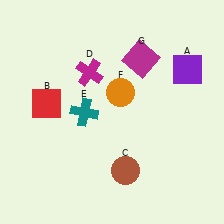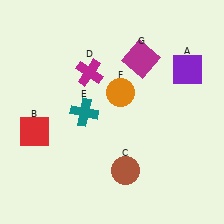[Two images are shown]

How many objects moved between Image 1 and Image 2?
1 object moved between the two images.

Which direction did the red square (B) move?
The red square (B) moved down.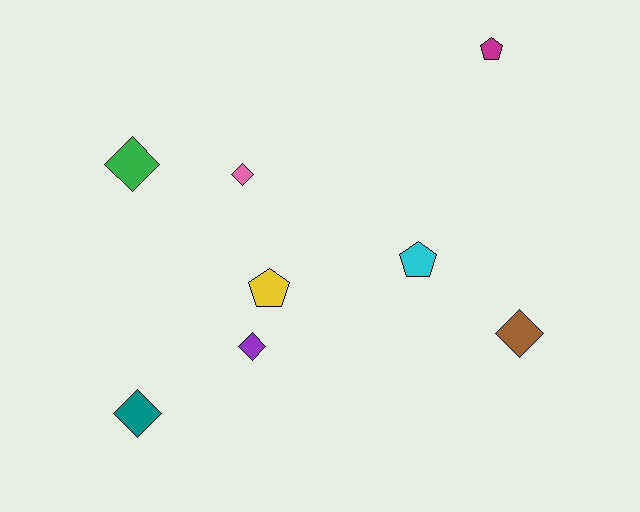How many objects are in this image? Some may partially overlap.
There are 8 objects.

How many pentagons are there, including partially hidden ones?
There are 3 pentagons.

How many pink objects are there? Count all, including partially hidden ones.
There is 1 pink object.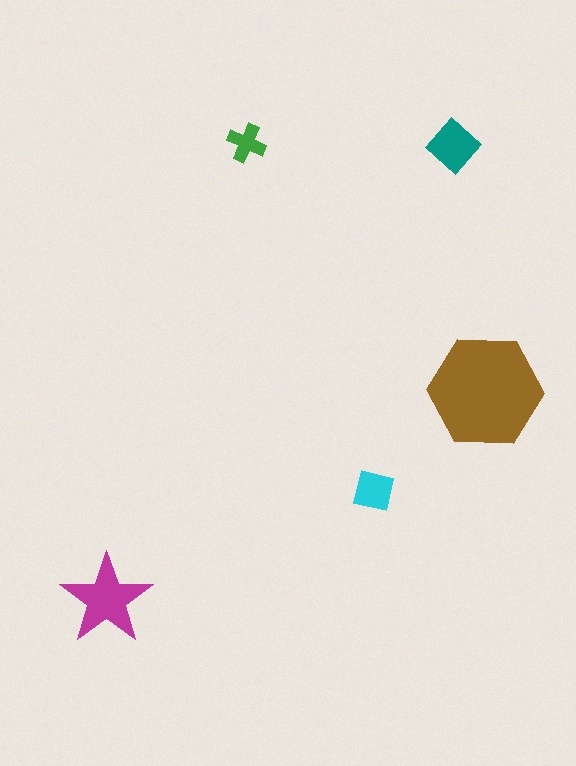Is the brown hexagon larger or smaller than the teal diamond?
Larger.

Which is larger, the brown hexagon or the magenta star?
The brown hexagon.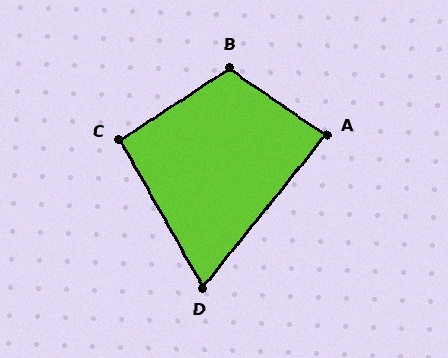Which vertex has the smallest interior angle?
D, at approximately 68 degrees.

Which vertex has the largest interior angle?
B, at approximately 112 degrees.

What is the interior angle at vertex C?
Approximately 94 degrees (approximately right).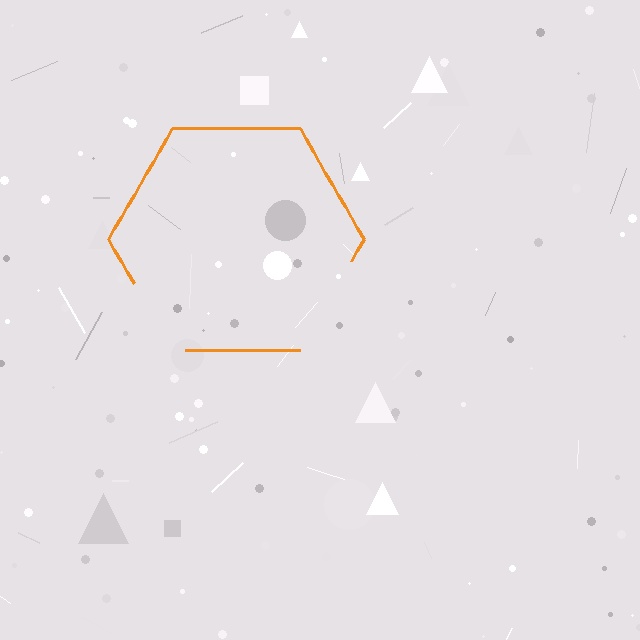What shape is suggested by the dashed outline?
The dashed outline suggests a hexagon.